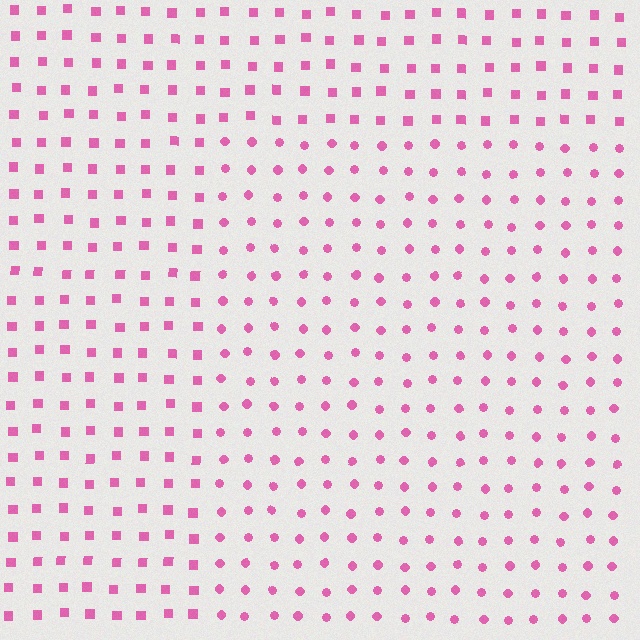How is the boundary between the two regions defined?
The boundary is defined by a change in element shape: circles inside vs. squares outside. All elements share the same color and spacing.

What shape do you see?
I see a rectangle.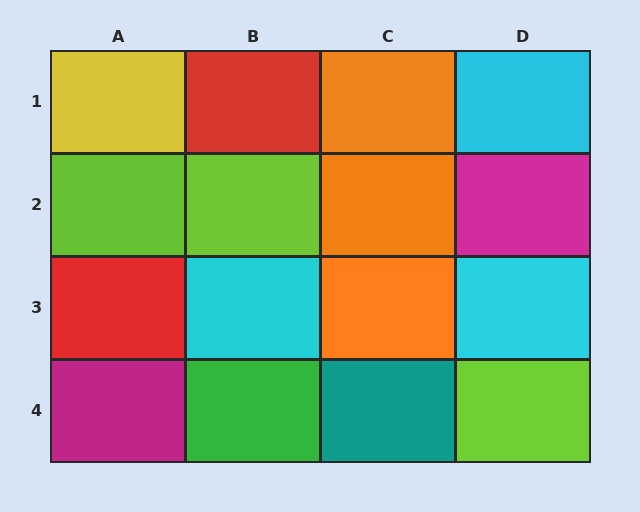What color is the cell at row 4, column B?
Green.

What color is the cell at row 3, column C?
Orange.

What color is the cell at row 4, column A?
Magenta.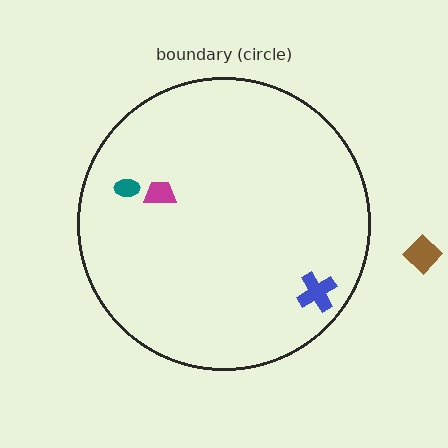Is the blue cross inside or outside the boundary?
Inside.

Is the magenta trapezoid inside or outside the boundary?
Inside.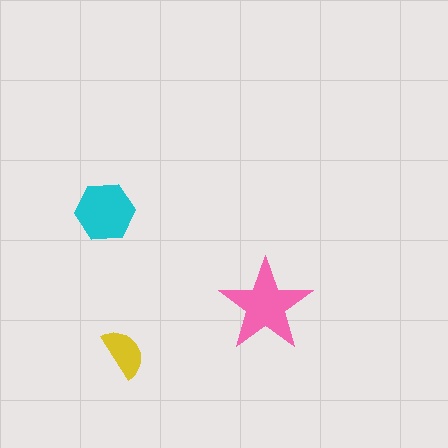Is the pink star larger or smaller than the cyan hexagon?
Larger.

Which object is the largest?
The pink star.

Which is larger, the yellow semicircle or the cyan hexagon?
The cyan hexagon.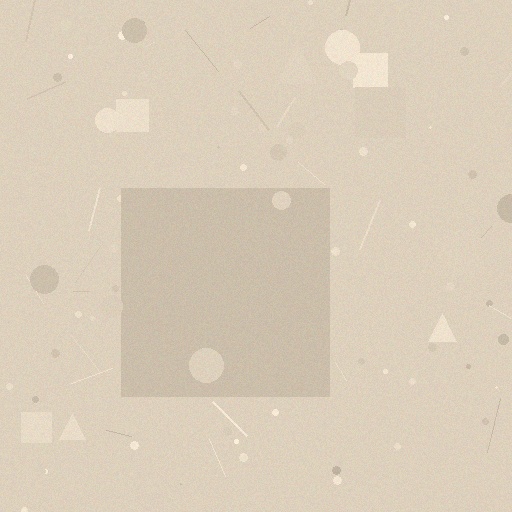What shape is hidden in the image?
A square is hidden in the image.